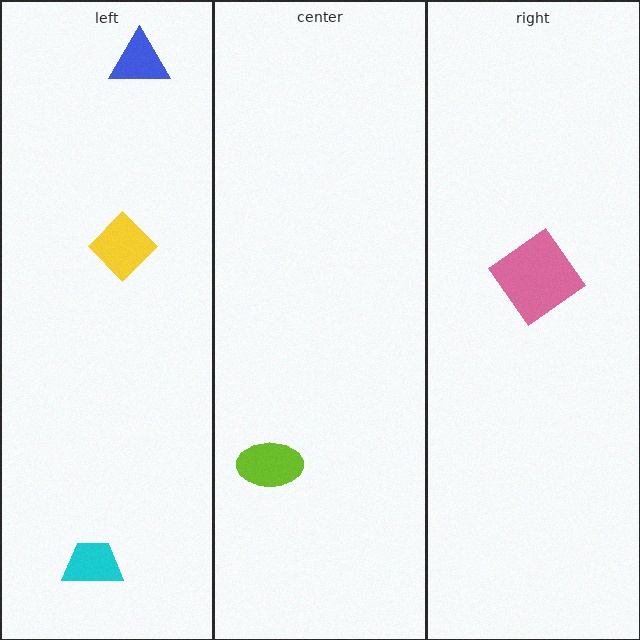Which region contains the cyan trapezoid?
The left region.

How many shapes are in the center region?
1.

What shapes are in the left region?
The blue triangle, the cyan trapezoid, the yellow diamond.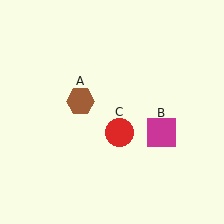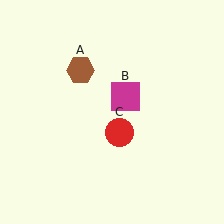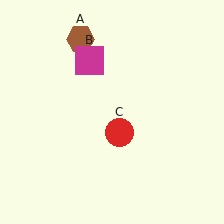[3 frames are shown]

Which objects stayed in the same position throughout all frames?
Red circle (object C) remained stationary.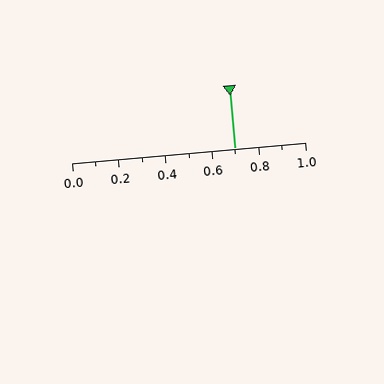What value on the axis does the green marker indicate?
The marker indicates approximately 0.7.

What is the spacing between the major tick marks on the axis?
The major ticks are spaced 0.2 apart.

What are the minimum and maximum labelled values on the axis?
The axis runs from 0.0 to 1.0.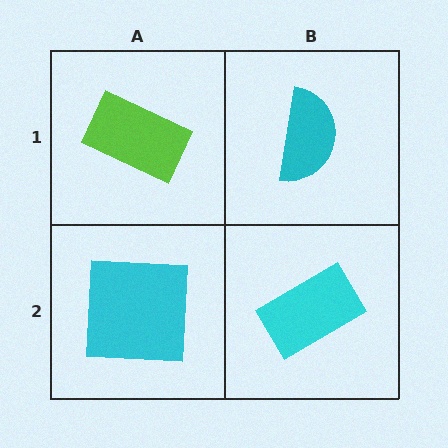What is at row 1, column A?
A lime rectangle.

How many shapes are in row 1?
2 shapes.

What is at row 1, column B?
A cyan semicircle.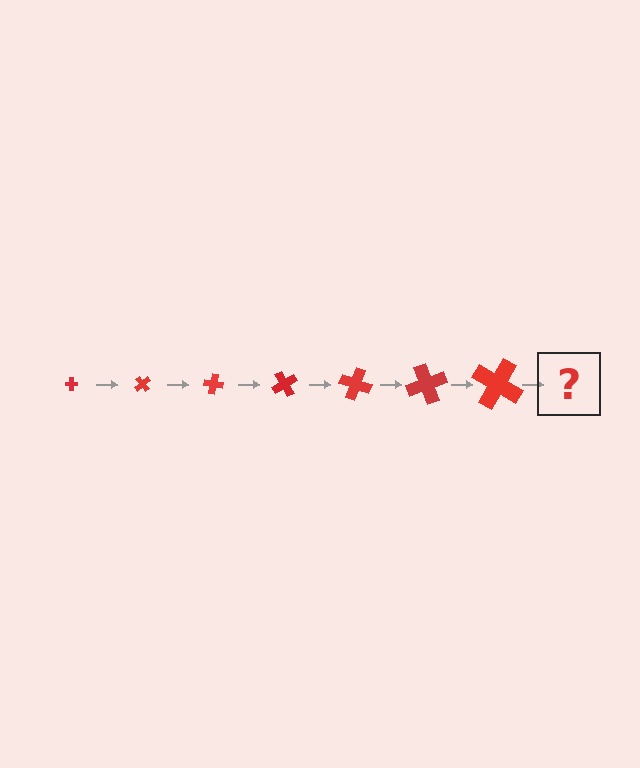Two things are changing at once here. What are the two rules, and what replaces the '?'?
The two rules are that the cross grows larger each step and it rotates 50 degrees each step. The '?' should be a cross, larger than the previous one and rotated 350 degrees from the start.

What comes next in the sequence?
The next element should be a cross, larger than the previous one and rotated 350 degrees from the start.